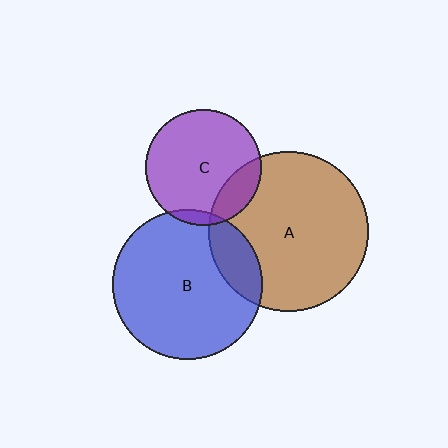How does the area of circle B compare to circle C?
Approximately 1.7 times.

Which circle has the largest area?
Circle A (brown).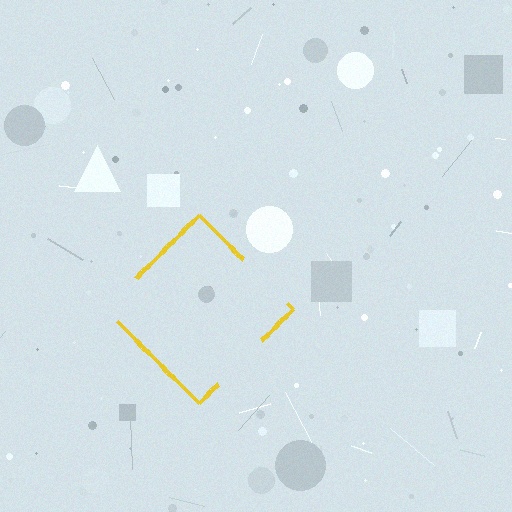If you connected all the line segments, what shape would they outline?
They would outline a diamond.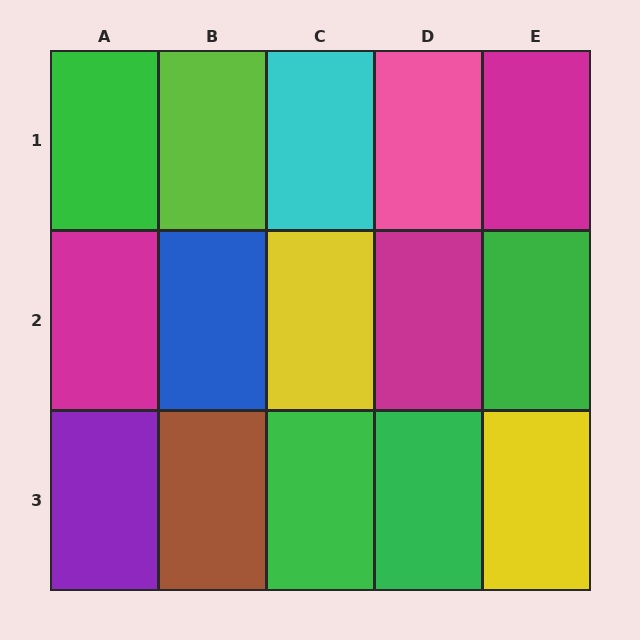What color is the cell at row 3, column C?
Green.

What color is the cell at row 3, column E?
Yellow.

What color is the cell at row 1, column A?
Green.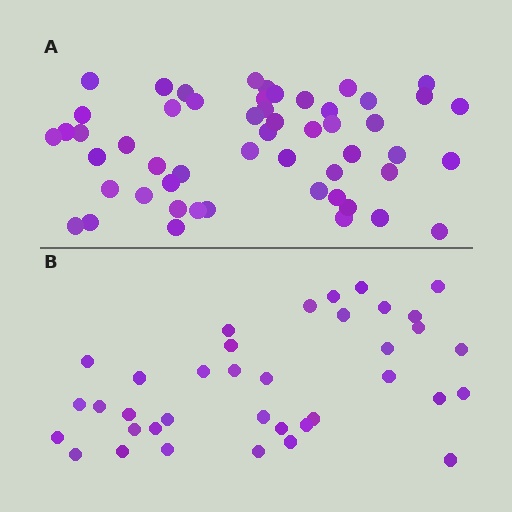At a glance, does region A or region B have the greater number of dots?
Region A (the top region) has more dots.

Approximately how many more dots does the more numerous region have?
Region A has approximately 15 more dots than region B.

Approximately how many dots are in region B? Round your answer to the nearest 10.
About 40 dots. (The exact count is 37, which rounds to 40.)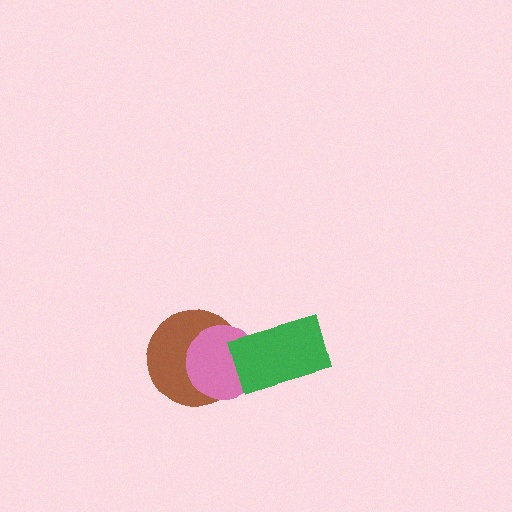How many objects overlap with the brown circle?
2 objects overlap with the brown circle.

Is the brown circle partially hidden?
Yes, it is partially covered by another shape.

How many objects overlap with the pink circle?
2 objects overlap with the pink circle.